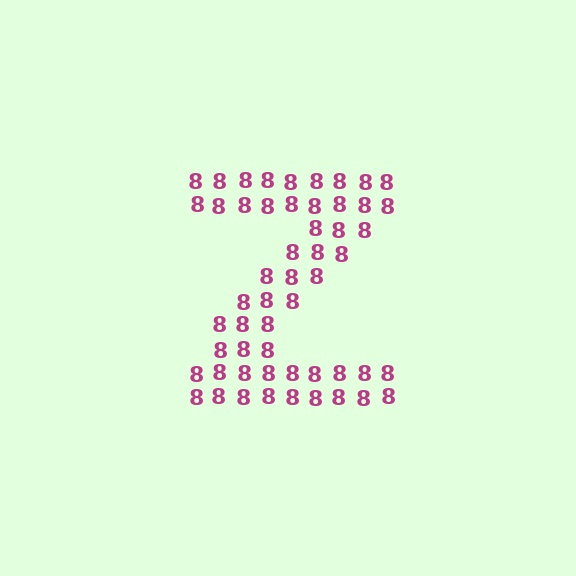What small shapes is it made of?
It is made of small digit 8's.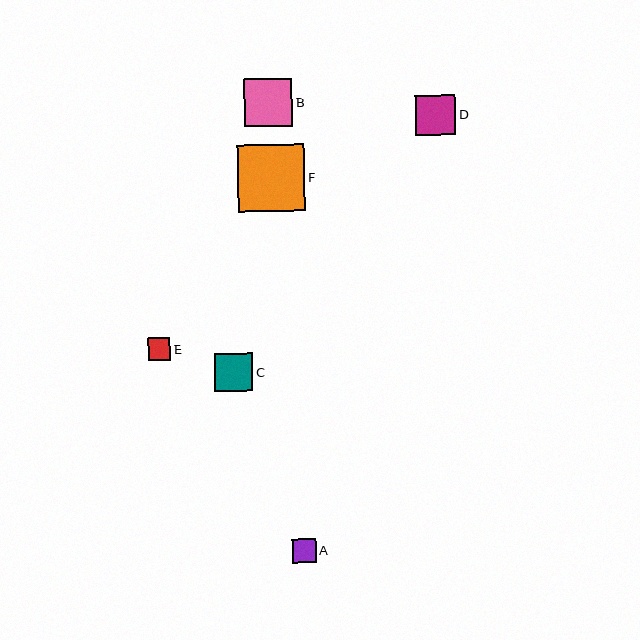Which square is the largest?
Square F is the largest with a size of approximately 67 pixels.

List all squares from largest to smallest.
From largest to smallest: F, B, D, C, A, E.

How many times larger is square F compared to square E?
Square F is approximately 3.0 times the size of square E.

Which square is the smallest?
Square E is the smallest with a size of approximately 23 pixels.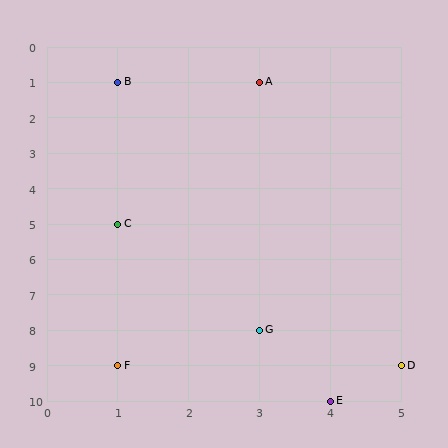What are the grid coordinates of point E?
Point E is at grid coordinates (4, 10).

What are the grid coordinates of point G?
Point G is at grid coordinates (3, 8).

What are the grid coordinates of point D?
Point D is at grid coordinates (5, 9).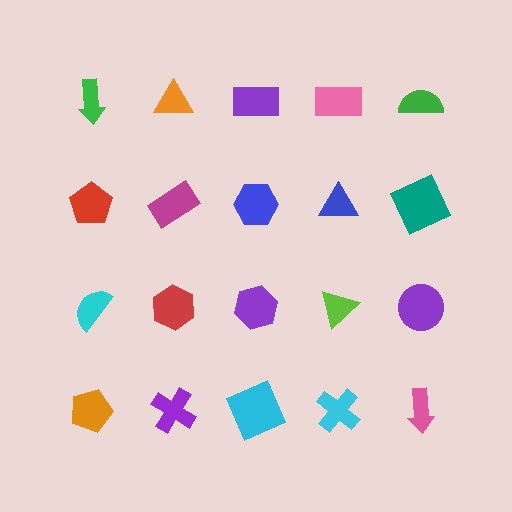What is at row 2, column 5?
A teal square.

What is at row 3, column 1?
A cyan semicircle.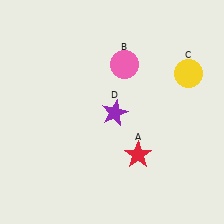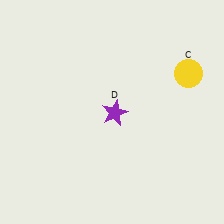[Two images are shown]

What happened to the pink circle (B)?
The pink circle (B) was removed in Image 2. It was in the top-right area of Image 1.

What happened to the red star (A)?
The red star (A) was removed in Image 2. It was in the bottom-right area of Image 1.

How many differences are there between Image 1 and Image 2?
There are 2 differences between the two images.